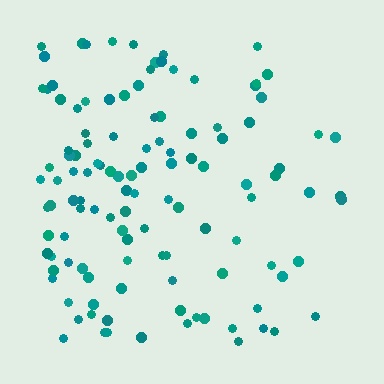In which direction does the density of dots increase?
From right to left, with the left side densest.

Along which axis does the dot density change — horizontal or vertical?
Horizontal.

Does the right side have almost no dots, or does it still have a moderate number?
Still a moderate number, just noticeably fewer than the left.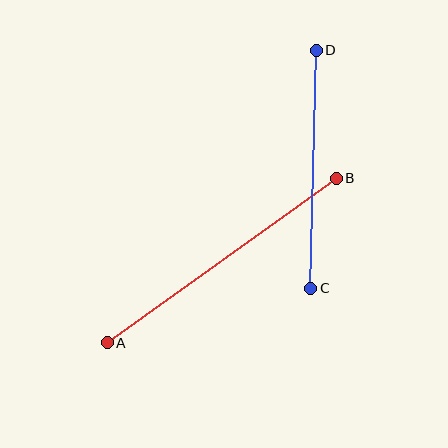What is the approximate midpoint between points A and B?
The midpoint is at approximately (222, 261) pixels.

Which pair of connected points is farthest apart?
Points A and B are farthest apart.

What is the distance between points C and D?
The distance is approximately 238 pixels.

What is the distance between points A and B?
The distance is approximately 282 pixels.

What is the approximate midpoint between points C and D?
The midpoint is at approximately (313, 169) pixels.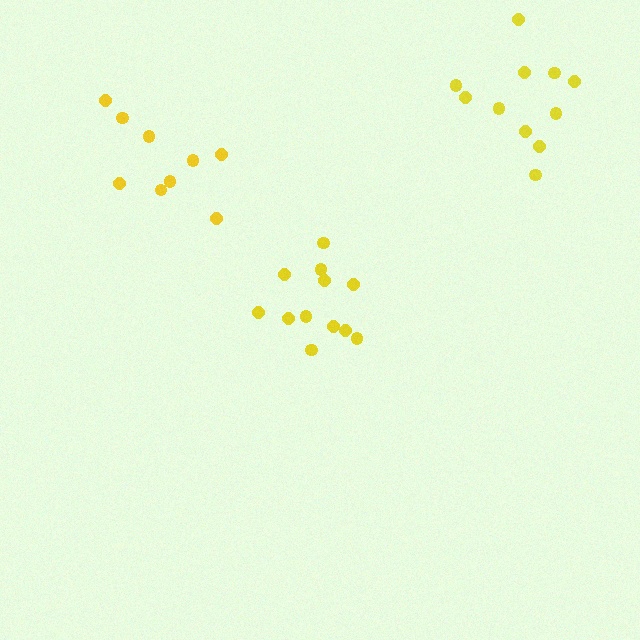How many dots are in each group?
Group 1: 12 dots, Group 2: 9 dots, Group 3: 11 dots (32 total).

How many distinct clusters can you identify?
There are 3 distinct clusters.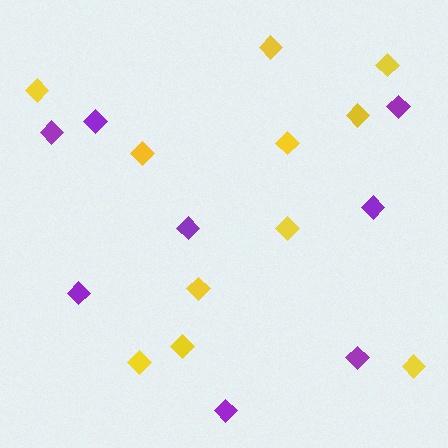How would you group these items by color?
There are 2 groups: one group of yellow diamonds (11) and one group of purple diamonds (8).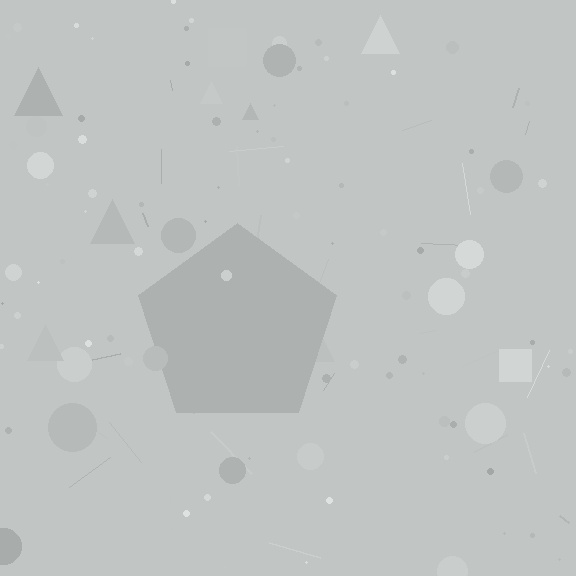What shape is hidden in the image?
A pentagon is hidden in the image.